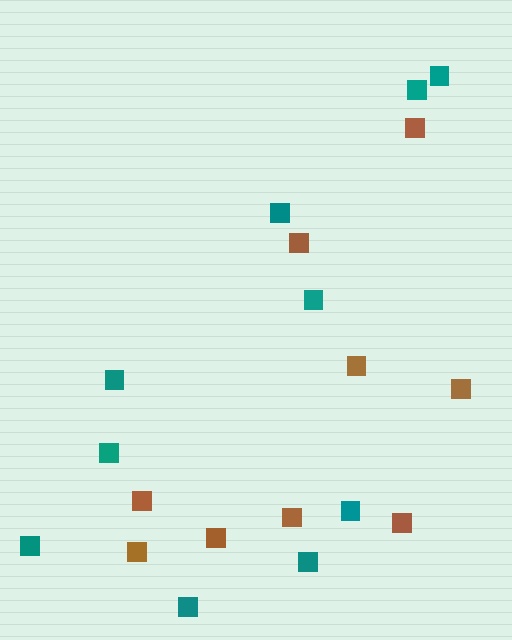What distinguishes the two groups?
There are 2 groups: one group of brown squares (9) and one group of teal squares (10).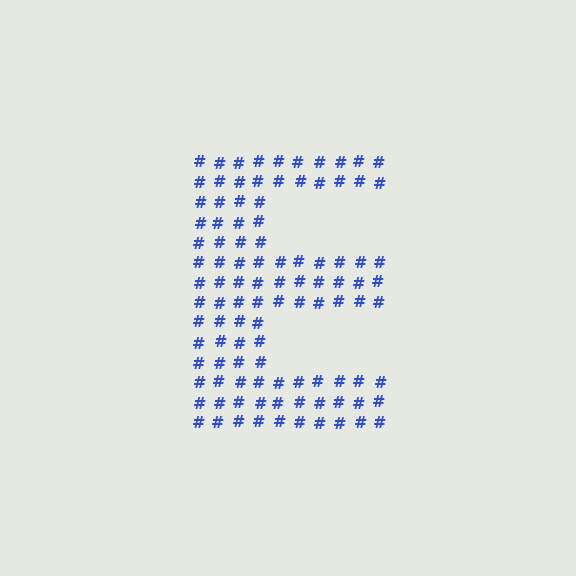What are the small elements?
The small elements are hash symbols.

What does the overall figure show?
The overall figure shows the letter E.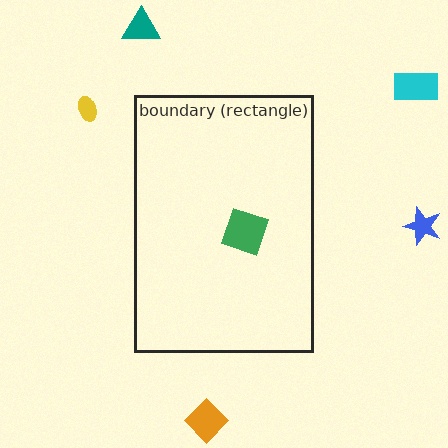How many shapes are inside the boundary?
1 inside, 5 outside.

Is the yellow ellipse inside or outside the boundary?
Outside.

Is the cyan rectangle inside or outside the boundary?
Outside.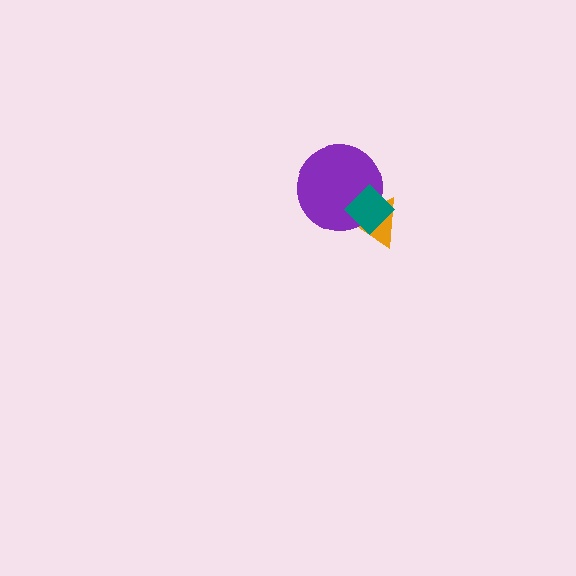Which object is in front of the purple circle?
The teal diamond is in front of the purple circle.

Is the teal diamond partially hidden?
No, no other shape covers it.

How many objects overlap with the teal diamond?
2 objects overlap with the teal diamond.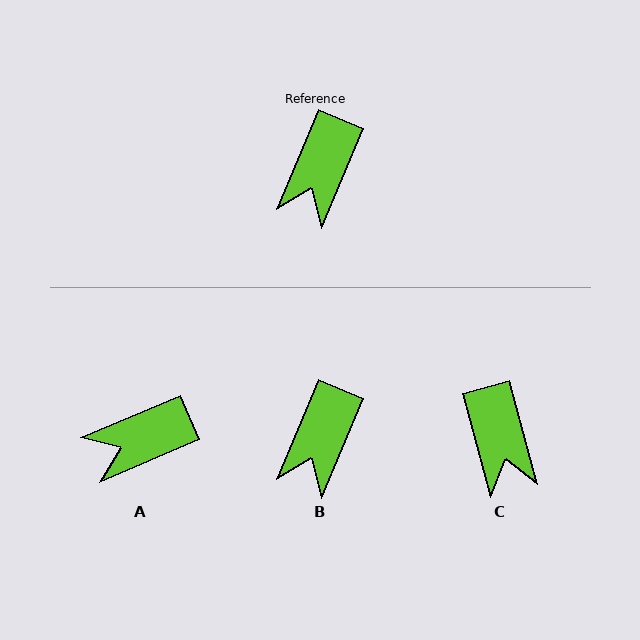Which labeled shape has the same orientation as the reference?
B.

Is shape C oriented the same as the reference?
No, it is off by about 38 degrees.